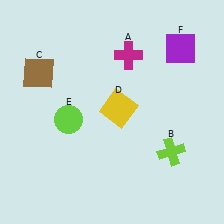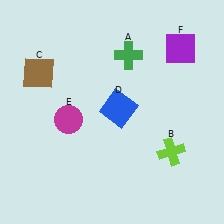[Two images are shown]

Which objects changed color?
A changed from magenta to green. D changed from yellow to blue. E changed from lime to magenta.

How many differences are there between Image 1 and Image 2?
There are 3 differences between the two images.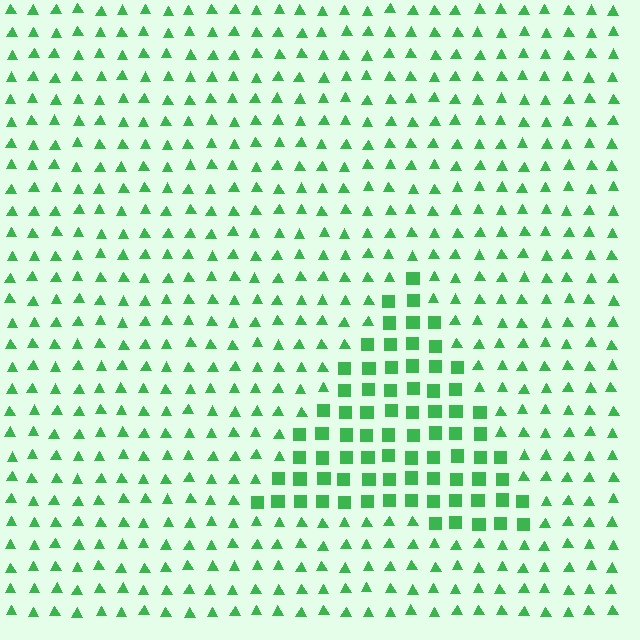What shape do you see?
I see a triangle.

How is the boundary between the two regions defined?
The boundary is defined by a change in element shape: squares inside vs. triangles outside. All elements share the same color and spacing.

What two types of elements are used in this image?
The image uses squares inside the triangle region and triangles outside it.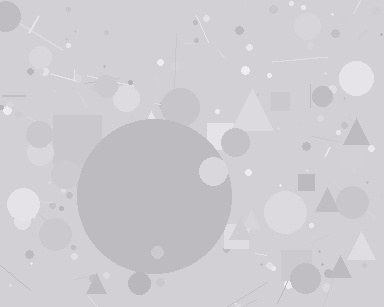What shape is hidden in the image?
A circle is hidden in the image.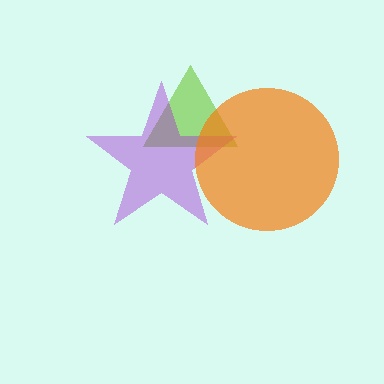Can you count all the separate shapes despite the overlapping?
Yes, there are 3 separate shapes.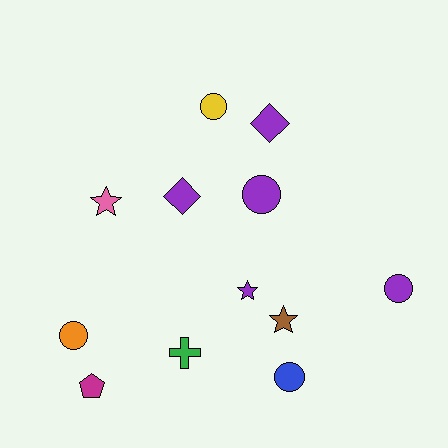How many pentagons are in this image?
There is 1 pentagon.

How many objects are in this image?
There are 12 objects.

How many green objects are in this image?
There is 1 green object.